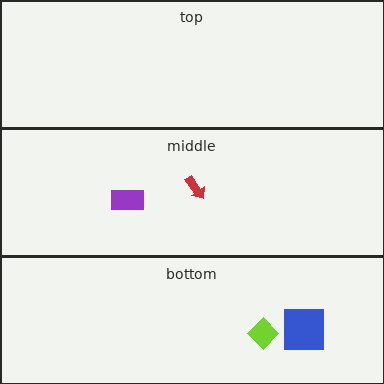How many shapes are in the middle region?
2.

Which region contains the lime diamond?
The bottom region.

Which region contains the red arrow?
The middle region.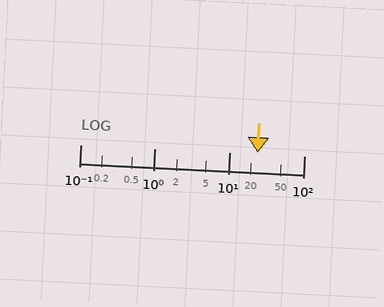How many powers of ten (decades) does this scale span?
The scale spans 3 decades, from 0.1 to 100.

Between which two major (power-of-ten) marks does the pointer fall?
The pointer is between 10 and 100.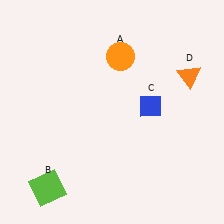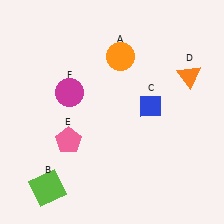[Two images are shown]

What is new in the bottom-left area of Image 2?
A pink pentagon (E) was added in the bottom-left area of Image 2.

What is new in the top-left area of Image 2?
A magenta circle (F) was added in the top-left area of Image 2.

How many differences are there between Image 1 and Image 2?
There are 2 differences between the two images.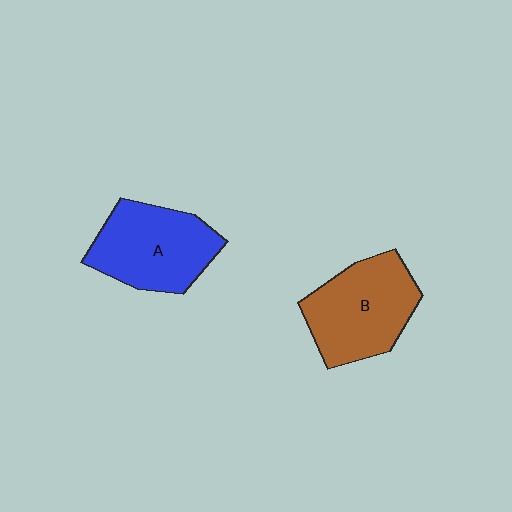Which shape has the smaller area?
Shape A (blue).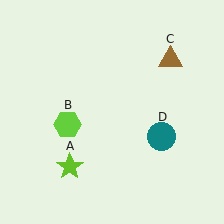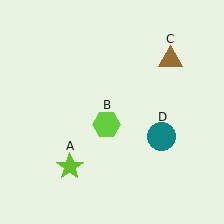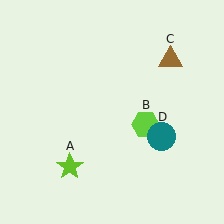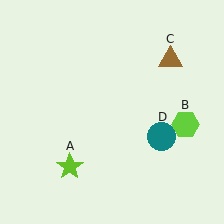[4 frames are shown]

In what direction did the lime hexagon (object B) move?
The lime hexagon (object B) moved right.